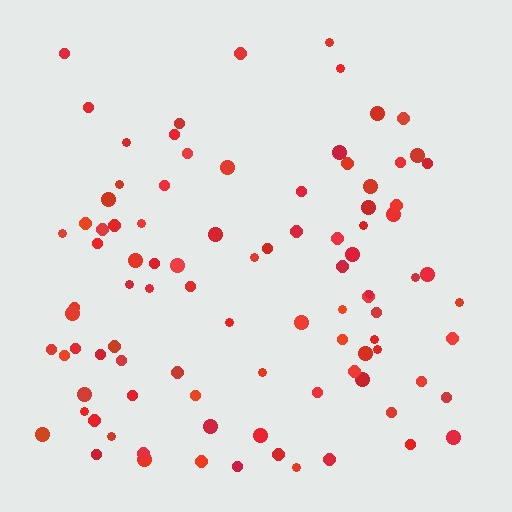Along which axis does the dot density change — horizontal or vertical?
Vertical.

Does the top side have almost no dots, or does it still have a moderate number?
Still a moderate number, just noticeably fewer than the bottom.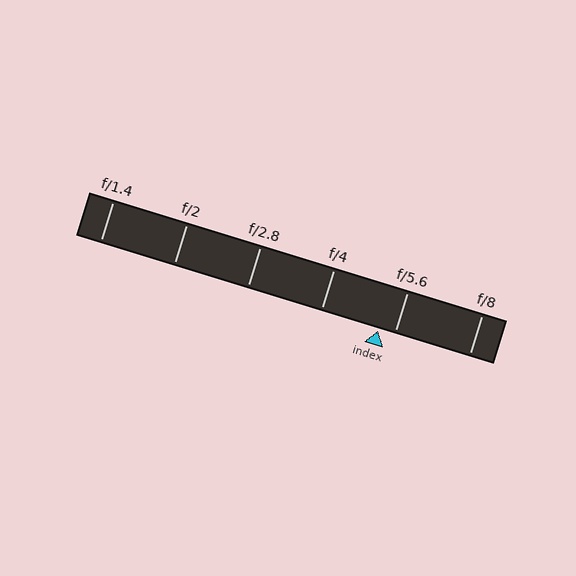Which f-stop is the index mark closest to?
The index mark is closest to f/5.6.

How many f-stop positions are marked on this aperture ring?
There are 6 f-stop positions marked.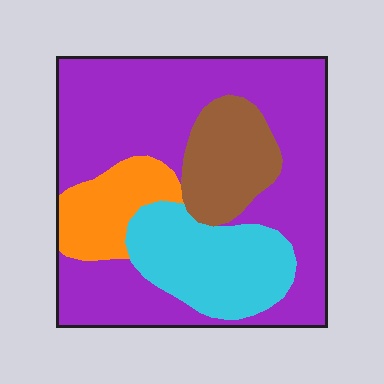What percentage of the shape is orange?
Orange covers 11% of the shape.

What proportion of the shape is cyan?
Cyan takes up between a sixth and a third of the shape.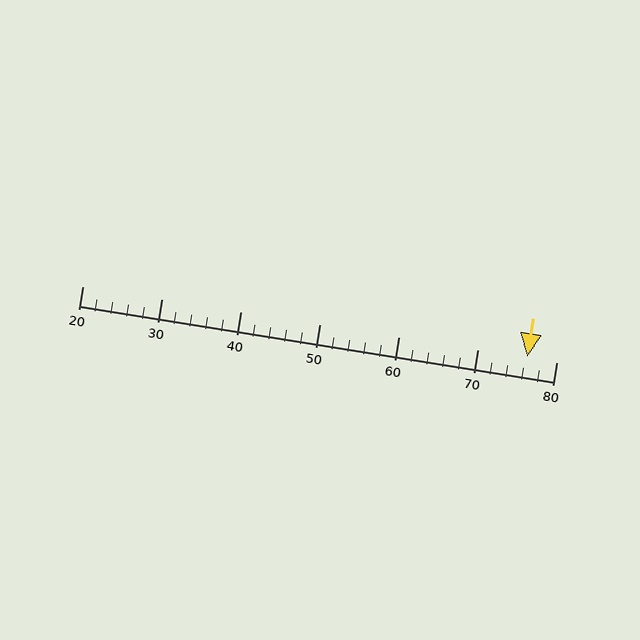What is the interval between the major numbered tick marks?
The major tick marks are spaced 10 units apart.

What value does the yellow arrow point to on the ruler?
The yellow arrow points to approximately 76.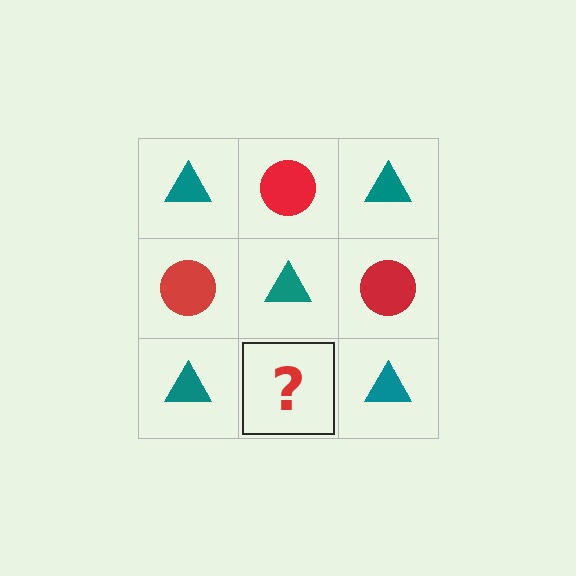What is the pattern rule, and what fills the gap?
The rule is that it alternates teal triangle and red circle in a checkerboard pattern. The gap should be filled with a red circle.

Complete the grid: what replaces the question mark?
The question mark should be replaced with a red circle.